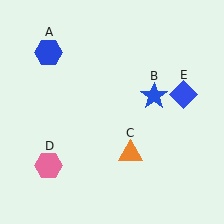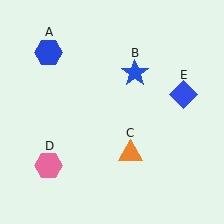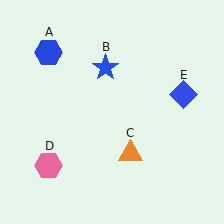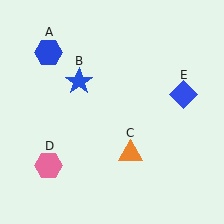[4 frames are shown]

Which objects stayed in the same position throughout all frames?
Blue hexagon (object A) and orange triangle (object C) and pink hexagon (object D) and blue diamond (object E) remained stationary.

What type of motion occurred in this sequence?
The blue star (object B) rotated counterclockwise around the center of the scene.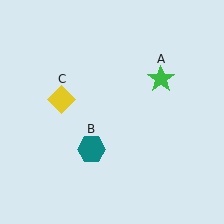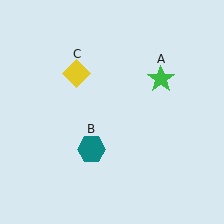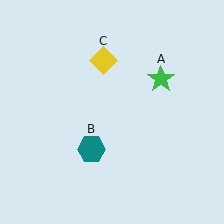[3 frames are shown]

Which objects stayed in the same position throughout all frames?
Green star (object A) and teal hexagon (object B) remained stationary.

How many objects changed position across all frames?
1 object changed position: yellow diamond (object C).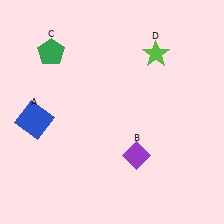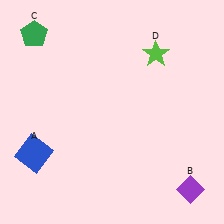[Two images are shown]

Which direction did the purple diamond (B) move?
The purple diamond (B) moved right.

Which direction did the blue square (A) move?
The blue square (A) moved down.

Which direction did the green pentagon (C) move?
The green pentagon (C) moved up.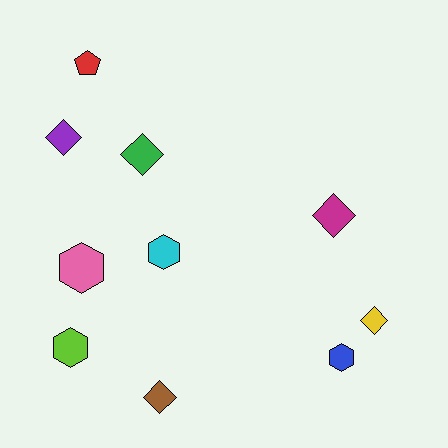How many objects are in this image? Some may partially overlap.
There are 10 objects.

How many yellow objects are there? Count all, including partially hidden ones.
There is 1 yellow object.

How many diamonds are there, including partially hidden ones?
There are 5 diamonds.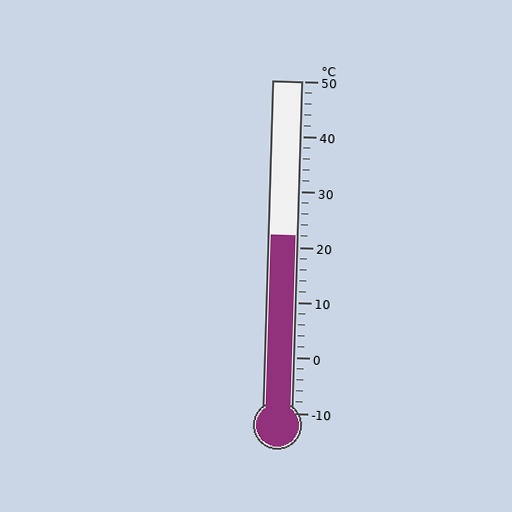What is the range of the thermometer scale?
The thermometer scale ranges from -10°C to 50°C.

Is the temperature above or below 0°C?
The temperature is above 0°C.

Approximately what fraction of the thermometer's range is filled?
The thermometer is filled to approximately 55% of its range.